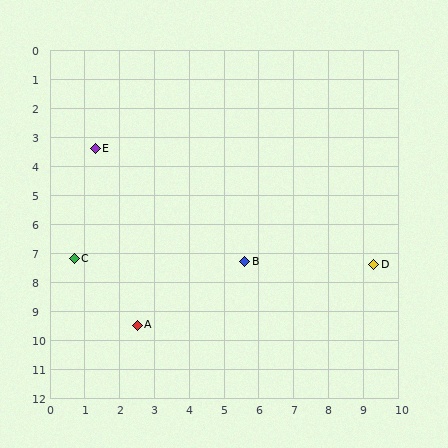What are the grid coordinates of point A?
Point A is at approximately (2.5, 9.5).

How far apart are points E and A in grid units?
Points E and A are about 6.2 grid units apart.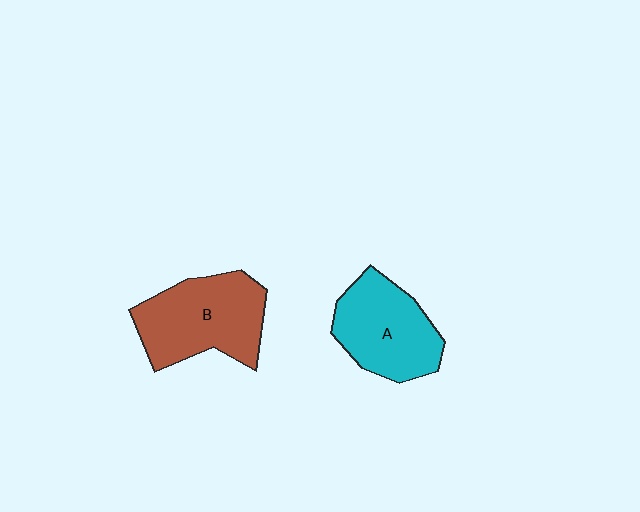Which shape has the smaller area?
Shape A (cyan).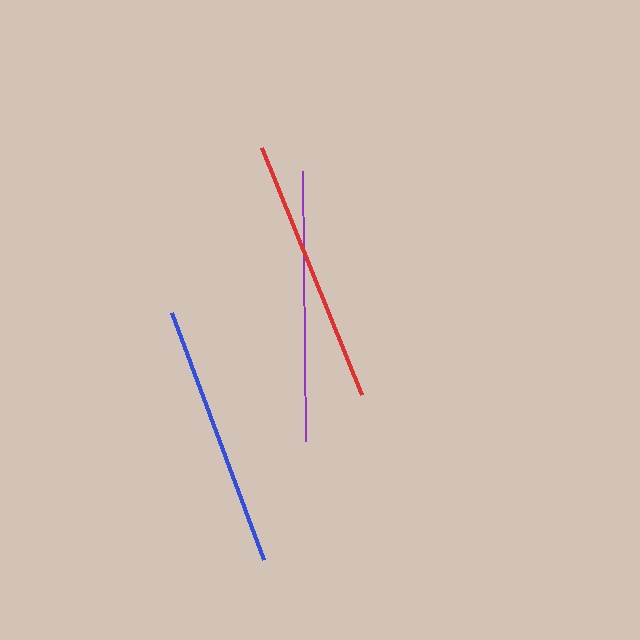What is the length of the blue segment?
The blue segment is approximately 263 pixels long.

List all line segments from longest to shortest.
From longest to shortest: purple, red, blue.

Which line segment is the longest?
The purple line is the longest at approximately 270 pixels.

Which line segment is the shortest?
The blue line is the shortest at approximately 263 pixels.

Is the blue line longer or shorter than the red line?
The red line is longer than the blue line.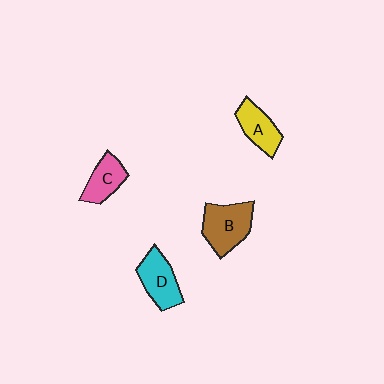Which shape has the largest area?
Shape B (brown).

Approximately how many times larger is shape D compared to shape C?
Approximately 1.2 times.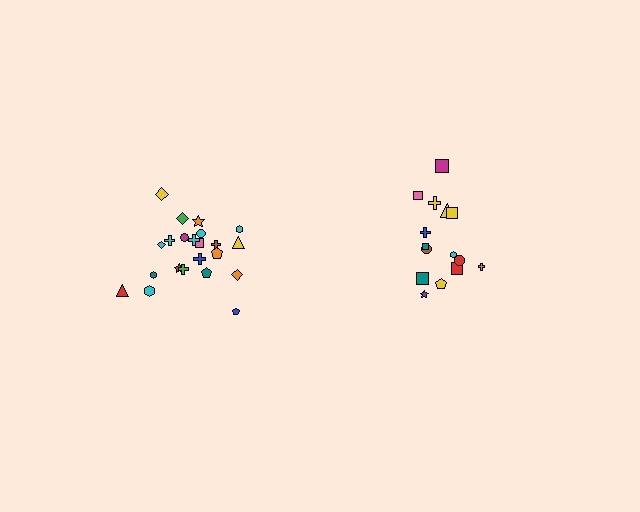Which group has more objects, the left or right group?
The left group.